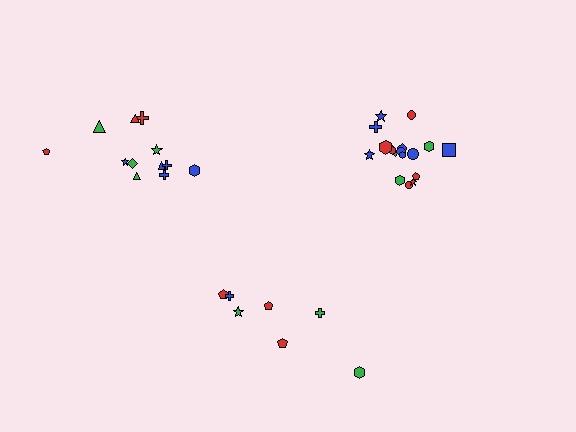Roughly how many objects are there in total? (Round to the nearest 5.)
Roughly 35 objects in total.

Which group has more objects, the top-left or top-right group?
The top-right group.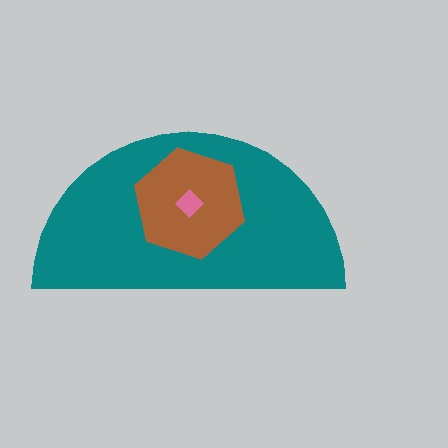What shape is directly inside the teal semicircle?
The brown hexagon.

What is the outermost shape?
The teal semicircle.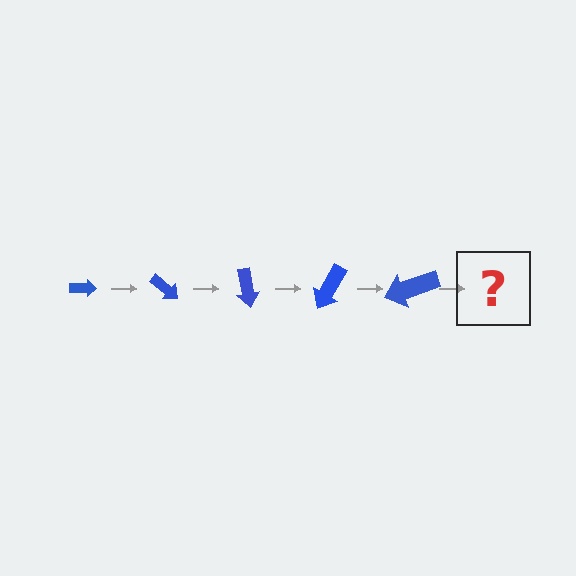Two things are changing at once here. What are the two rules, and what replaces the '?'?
The two rules are that the arrow grows larger each step and it rotates 40 degrees each step. The '?' should be an arrow, larger than the previous one and rotated 200 degrees from the start.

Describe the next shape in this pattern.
It should be an arrow, larger than the previous one and rotated 200 degrees from the start.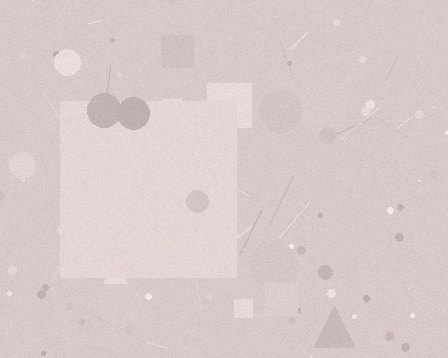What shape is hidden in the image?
A square is hidden in the image.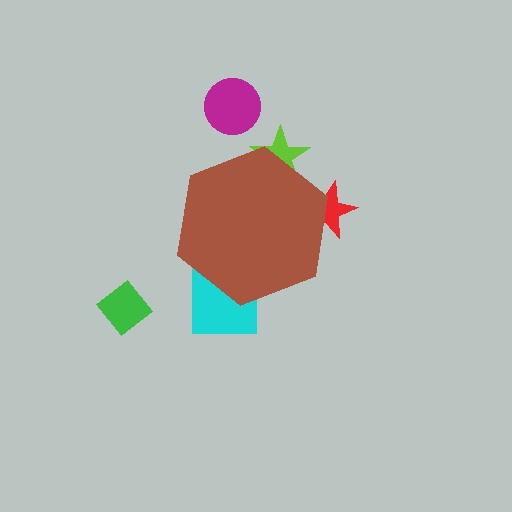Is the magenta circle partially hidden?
No, the magenta circle is fully visible.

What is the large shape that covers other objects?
A brown hexagon.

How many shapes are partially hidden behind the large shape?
3 shapes are partially hidden.